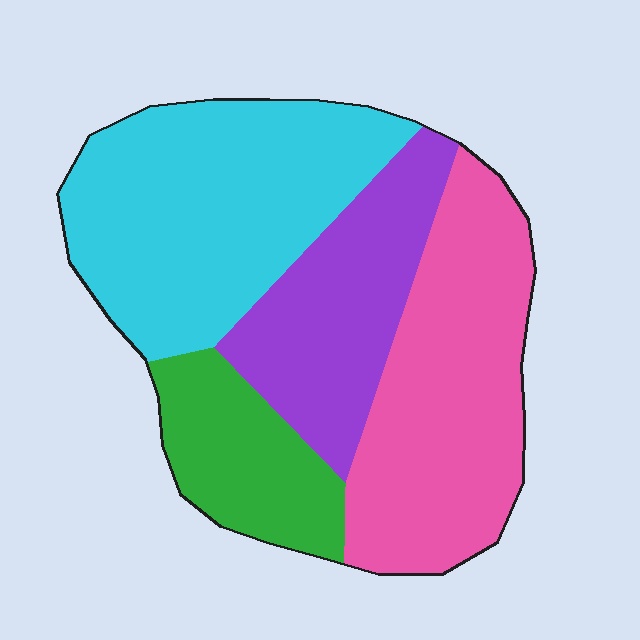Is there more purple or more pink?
Pink.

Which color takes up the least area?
Green, at roughly 15%.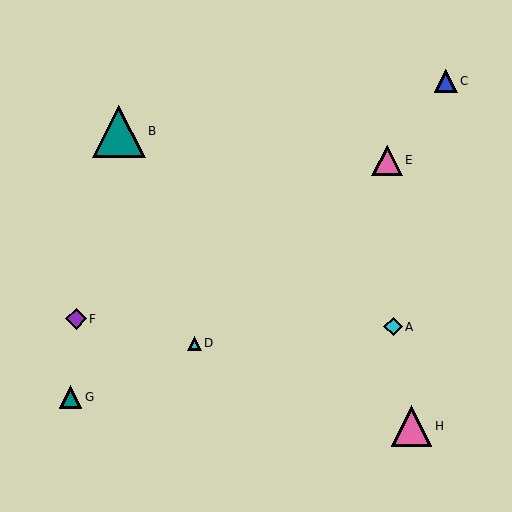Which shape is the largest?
The teal triangle (labeled B) is the largest.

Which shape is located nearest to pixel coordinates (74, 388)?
The teal triangle (labeled G) at (71, 397) is nearest to that location.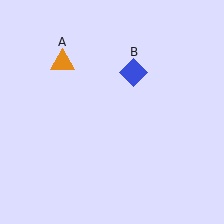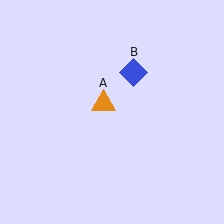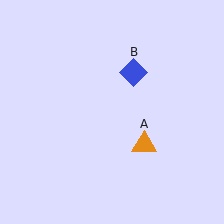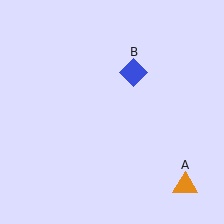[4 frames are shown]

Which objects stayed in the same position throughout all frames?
Blue diamond (object B) remained stationary.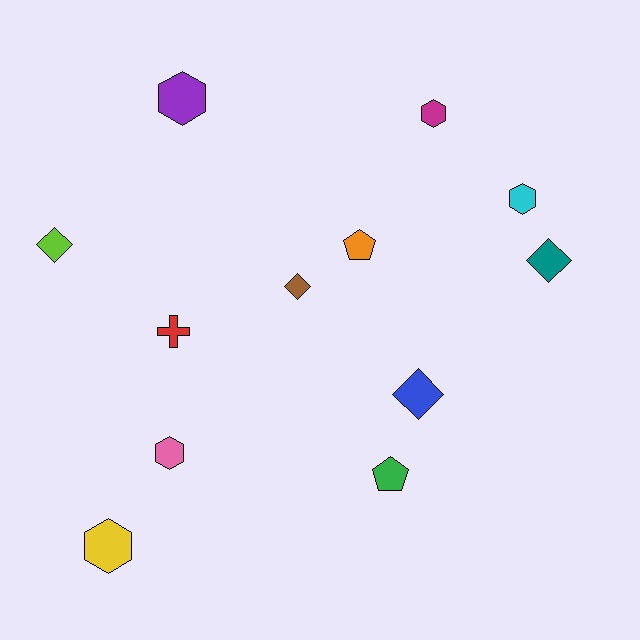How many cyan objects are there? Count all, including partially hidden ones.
There is 1 cyan object.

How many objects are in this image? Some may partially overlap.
There are 12 objects.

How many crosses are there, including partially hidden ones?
There is 1 cross.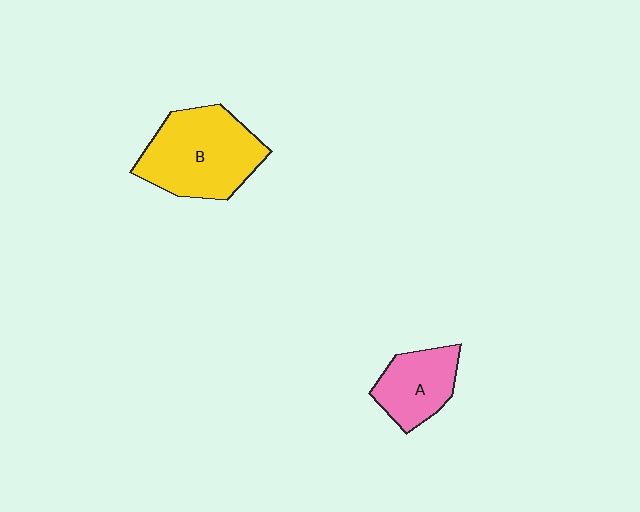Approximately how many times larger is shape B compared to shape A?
Approximately 1.7 times.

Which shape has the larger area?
Shape B (yellow).